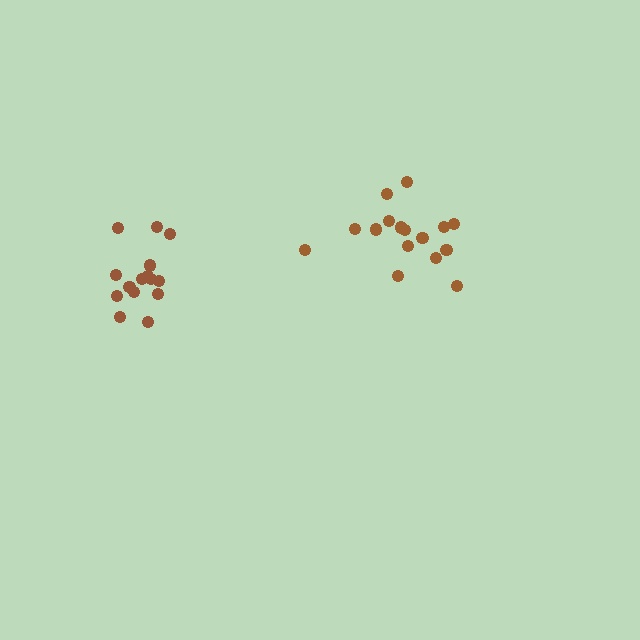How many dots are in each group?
Group 1: 15 dots, Group 2: 16 dots (31 total).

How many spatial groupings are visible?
There are 2 spatial groupings.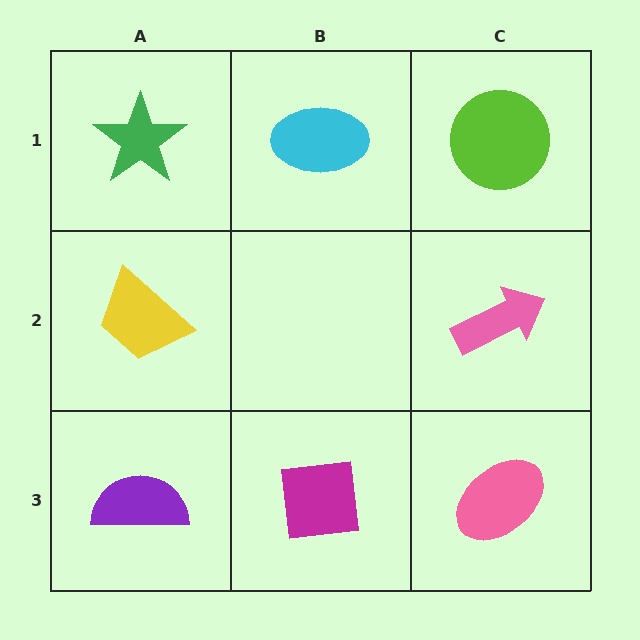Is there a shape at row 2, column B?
No, that cell is empty.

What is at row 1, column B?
A cyan ellipse.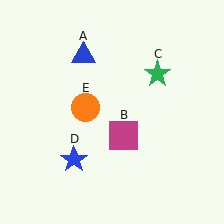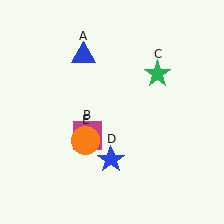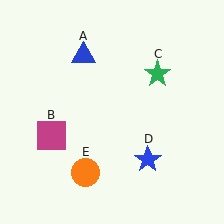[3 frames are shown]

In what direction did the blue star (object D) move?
The blue star (object D) moved right.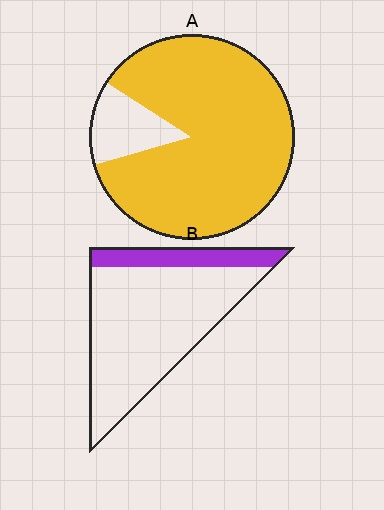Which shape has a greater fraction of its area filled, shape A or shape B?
Shape A.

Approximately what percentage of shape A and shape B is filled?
A is approximately 85% and B is approximately 20%.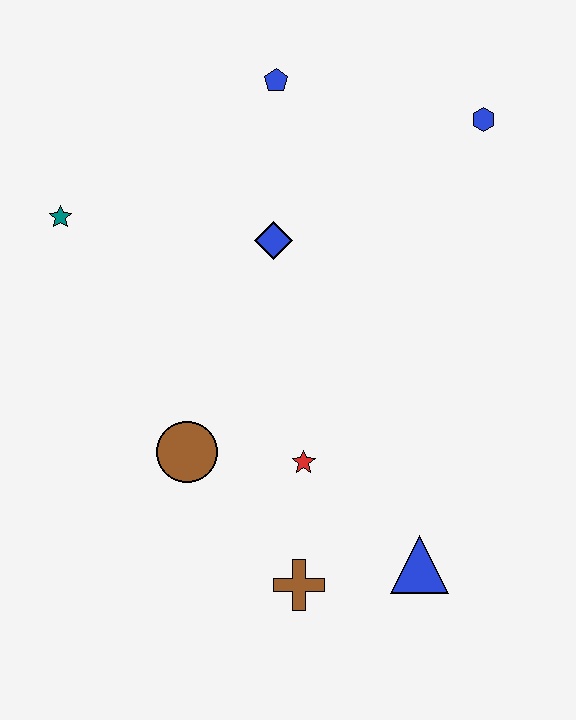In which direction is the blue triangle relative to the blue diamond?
The blue triangle is below the blue diamond.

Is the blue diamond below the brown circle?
No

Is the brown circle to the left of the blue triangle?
Yes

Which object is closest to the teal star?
The blue diamond is closest to the teal star.